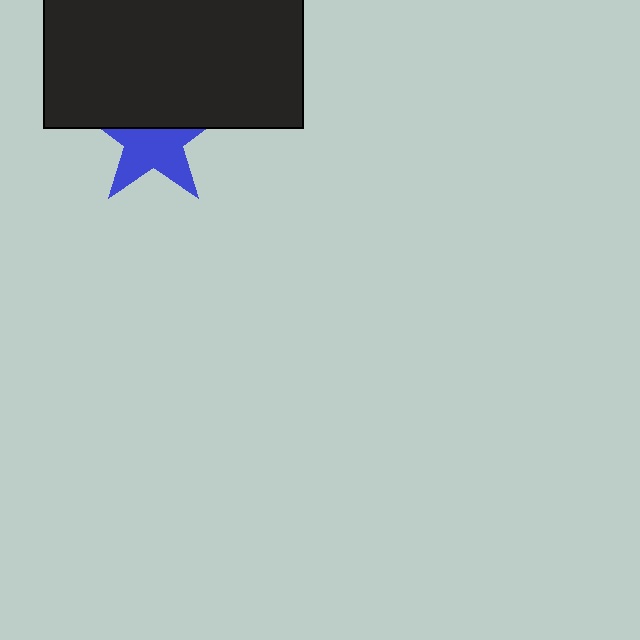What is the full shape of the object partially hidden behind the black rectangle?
The partially hidden object is a blue star.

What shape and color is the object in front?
The object in front is a black rectangle.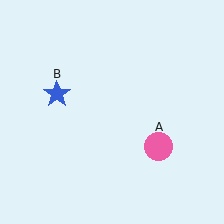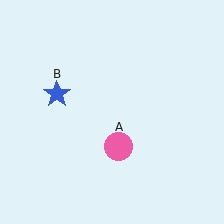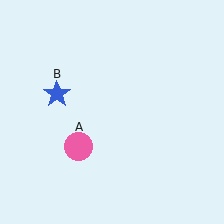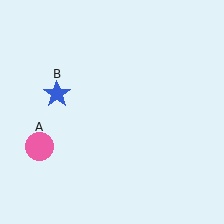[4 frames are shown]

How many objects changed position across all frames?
1 object changed position: pink circle (object A).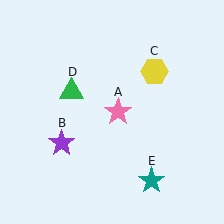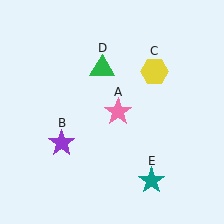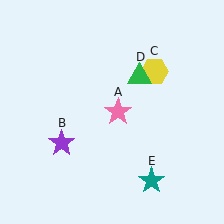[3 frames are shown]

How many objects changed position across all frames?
1 object changed position: green triangle (object D).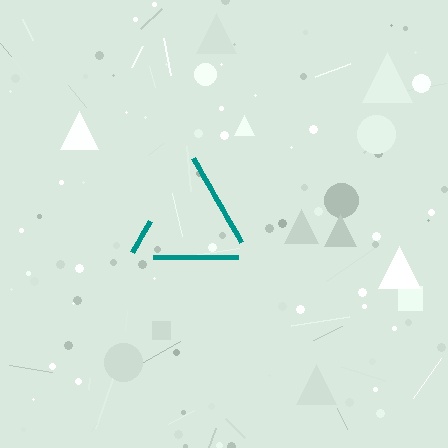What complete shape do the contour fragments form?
The contour fragments form a triangle.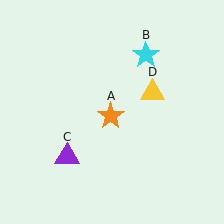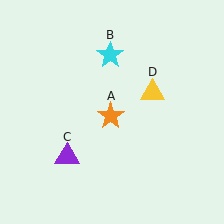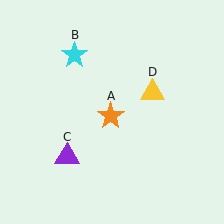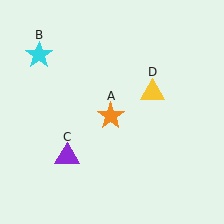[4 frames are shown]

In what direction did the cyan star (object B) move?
The cyan star (object B) moved left.